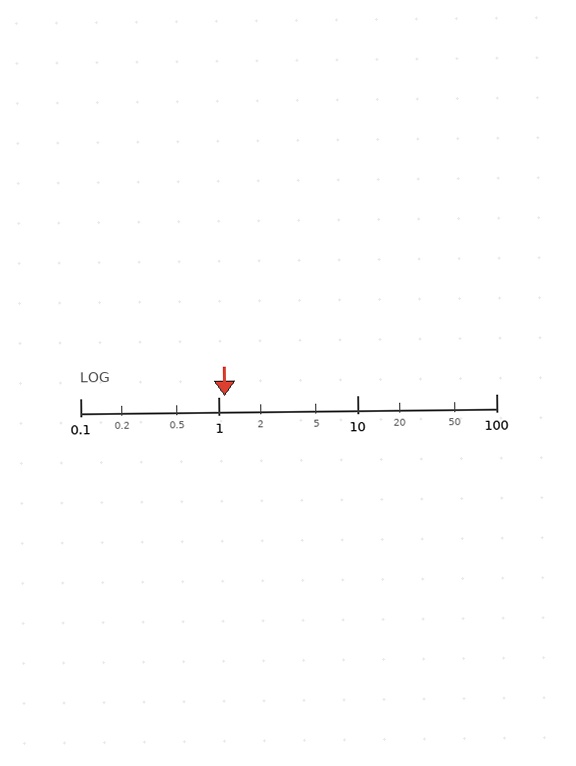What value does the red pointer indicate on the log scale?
The pointer indicates approximately 1.1.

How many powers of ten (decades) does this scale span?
The scale spans 3 decades, from 0.1 to 100.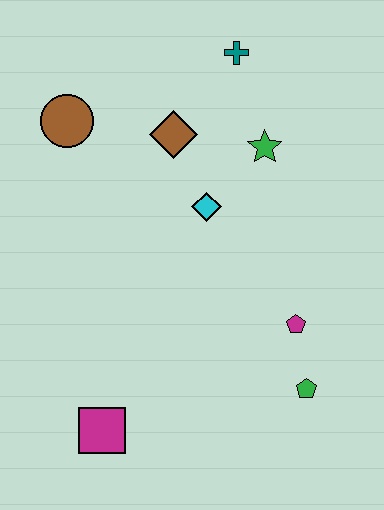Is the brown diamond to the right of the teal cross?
No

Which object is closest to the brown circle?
The brown diamond is closest to the brown circle.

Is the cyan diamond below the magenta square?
No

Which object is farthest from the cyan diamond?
The magenta square is farthest from the cyan diamond.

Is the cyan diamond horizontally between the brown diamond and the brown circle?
No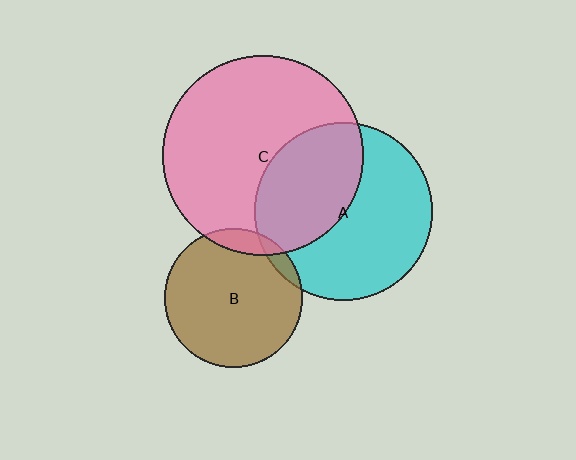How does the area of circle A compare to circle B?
Approximately 1.7 times.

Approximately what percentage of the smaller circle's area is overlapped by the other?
Approximately 10%.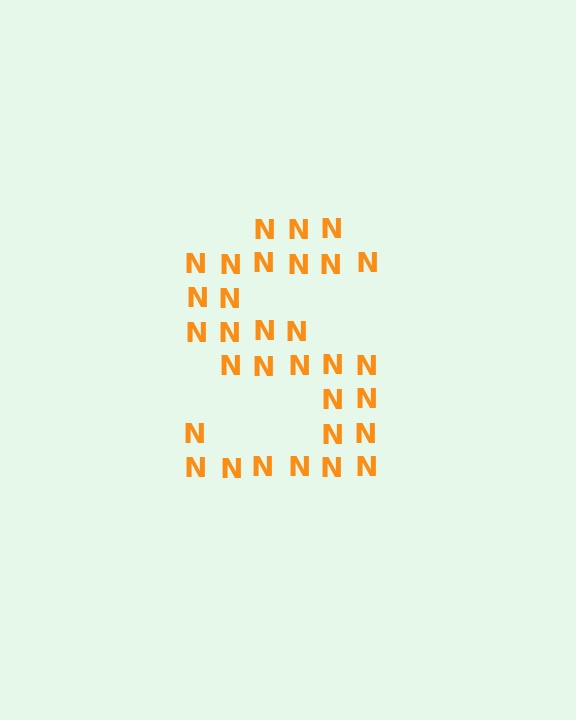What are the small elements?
The small elements are letter N's.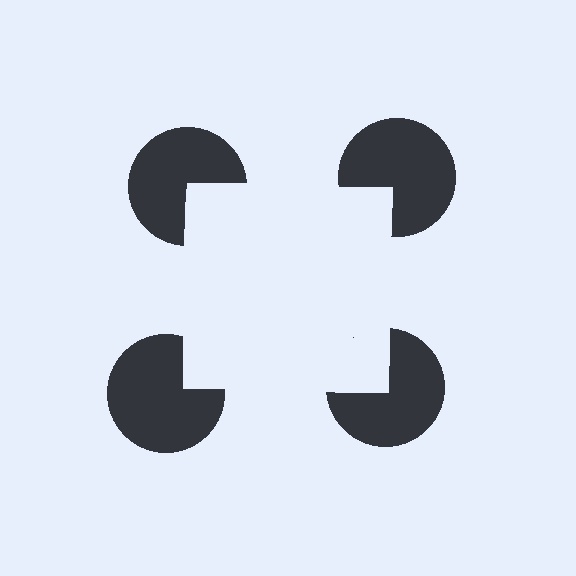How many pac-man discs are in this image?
There are 4 — one at each vertex of the illusory square.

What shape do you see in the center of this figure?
An illusory square — its edges are inferred from the aligned wedge cuts in the pac-man discs, not physically drawn.